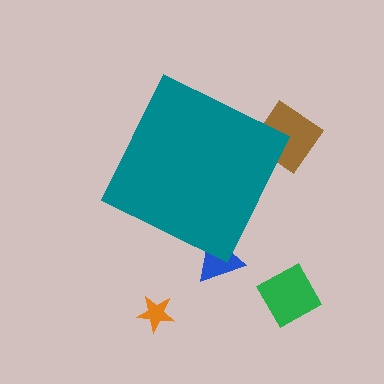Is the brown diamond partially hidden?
Yes, the brown diamond is partially hidden behind the teal diamond.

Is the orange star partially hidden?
No, the orange star is fully visible.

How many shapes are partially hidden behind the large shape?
2 shapes are partially hidden.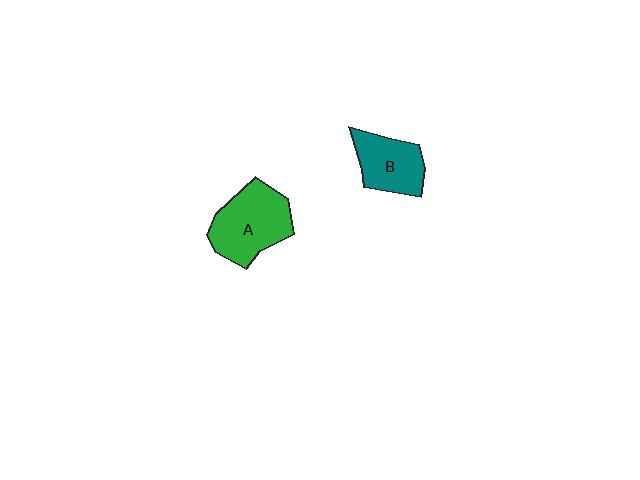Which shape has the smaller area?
Shape B (teal).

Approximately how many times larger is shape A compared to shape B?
Approximately 1.4 times.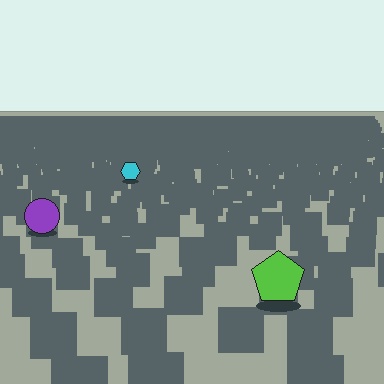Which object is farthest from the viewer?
The cyan hexagon is farthest from the viewer. It appears smaller and the ground texture around it is denser.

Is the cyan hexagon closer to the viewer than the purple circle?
No. The purple circle is closer — you can tell from the texture gradient: the ground texture is coarser near it.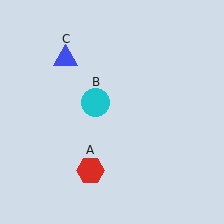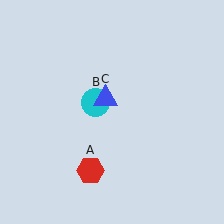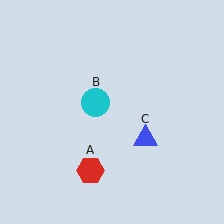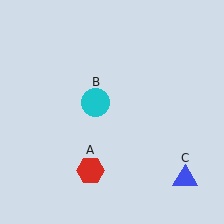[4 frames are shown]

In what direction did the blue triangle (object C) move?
The blue triangle (object C) moved down and to the right.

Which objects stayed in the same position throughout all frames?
Red hexagon (object A) and cyan circle (object B) remained stationary.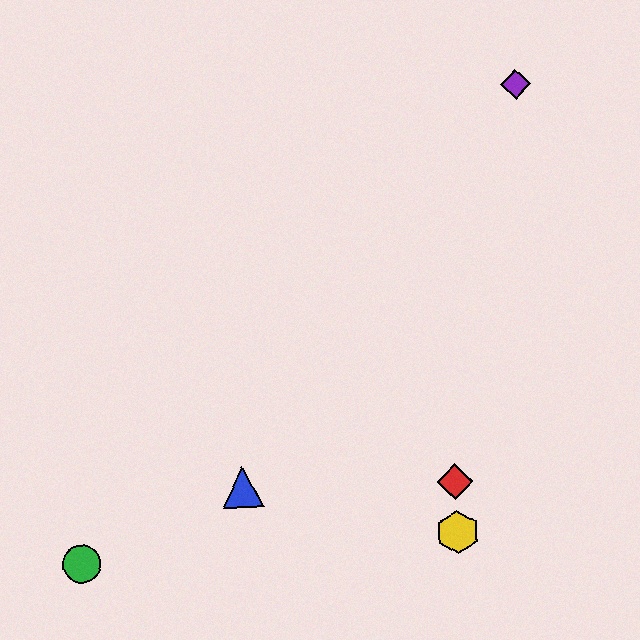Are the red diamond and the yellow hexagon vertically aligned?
Yes, both are at x≈455.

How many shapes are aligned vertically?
2 shapes (the red diamond, the yellow hexagon) are aligned vertically.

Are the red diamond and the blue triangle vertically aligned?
No, the red diamond is at x≈455 and the blue triangle is at x≈243.